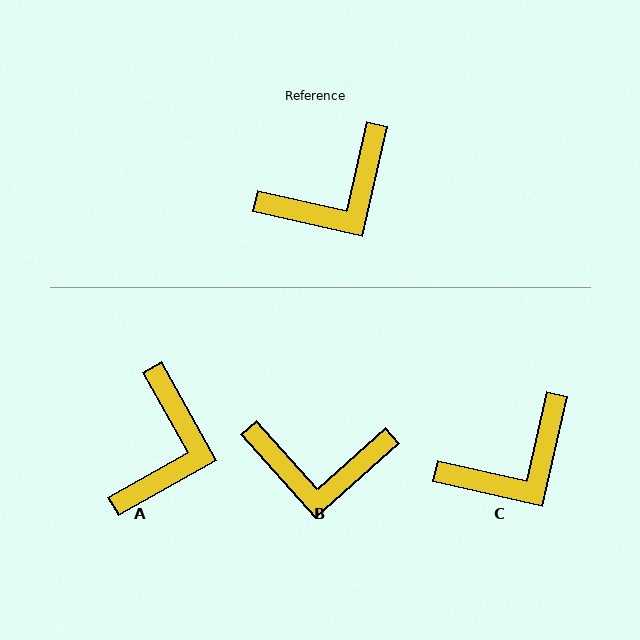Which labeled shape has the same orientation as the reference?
C.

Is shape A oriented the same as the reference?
No, it is off by about 42 degrees.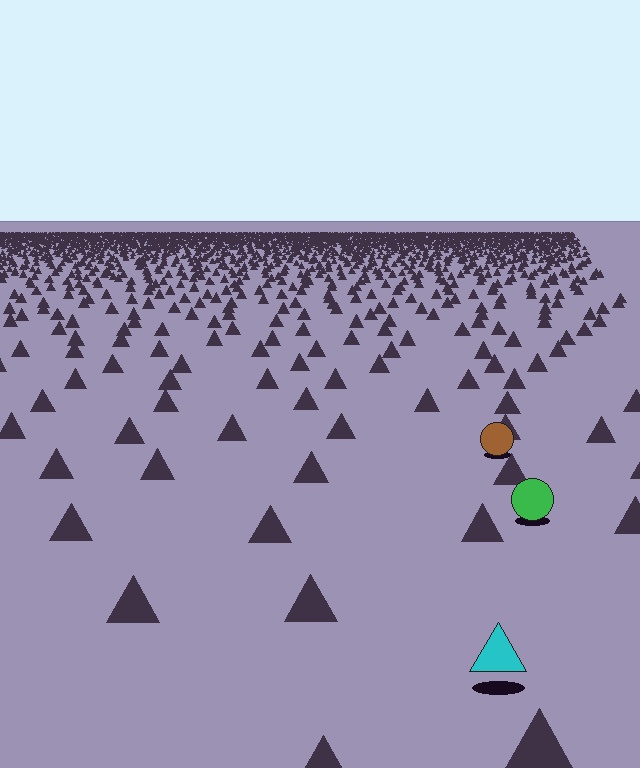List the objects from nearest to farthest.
From nearest to farthest: the cyan triangle, the green circle, the brown circle.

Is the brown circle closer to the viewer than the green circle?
No. The green circle is closer — you can tell from the texture gradient: the ground texture is coarser near it.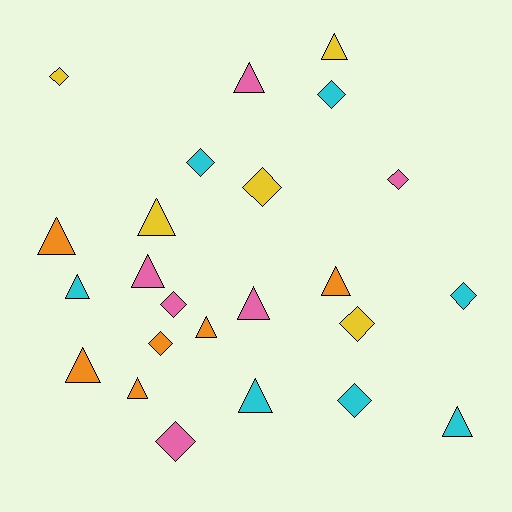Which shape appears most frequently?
Triangle, with 13 objects.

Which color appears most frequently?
Cyan, with 7 objects.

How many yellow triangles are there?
There are 2 yellow triangles.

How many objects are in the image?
There are 24 objects.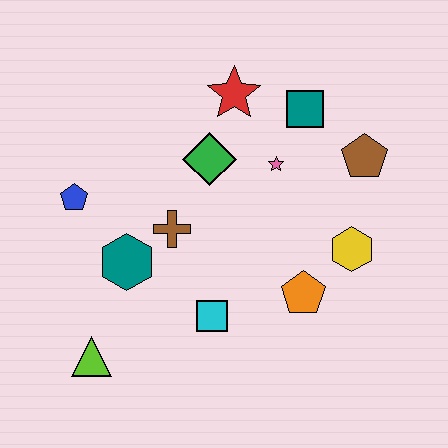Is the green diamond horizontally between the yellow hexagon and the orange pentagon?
No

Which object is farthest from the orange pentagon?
The blue pentagon is farthest from the orange pentagon.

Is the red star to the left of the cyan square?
No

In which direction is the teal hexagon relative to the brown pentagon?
The teal hexagon is to the left of the brown pentagon.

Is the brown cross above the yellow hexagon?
Yes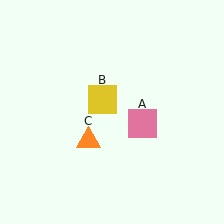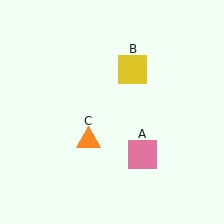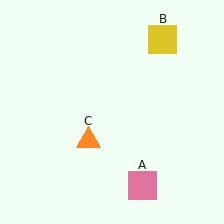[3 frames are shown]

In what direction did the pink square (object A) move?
The pink square (object A) moved down.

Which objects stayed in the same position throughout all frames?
Orange triangle (object C) remained stationary.